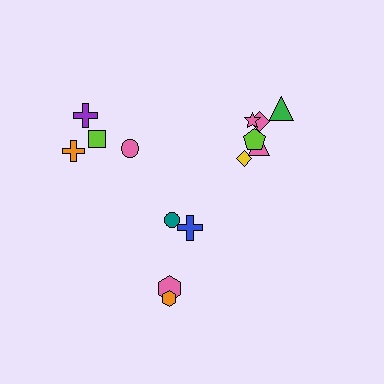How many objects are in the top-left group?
There are 4 objects.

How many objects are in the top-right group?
There are 6 objects.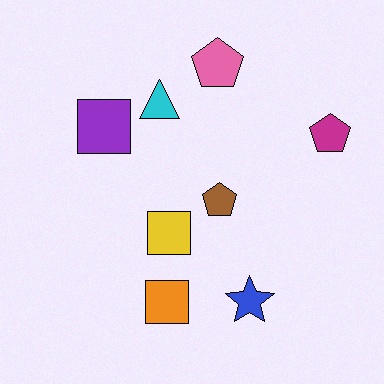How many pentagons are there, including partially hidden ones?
There are 3 pentagons.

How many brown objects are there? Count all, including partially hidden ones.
There is 1 brown object.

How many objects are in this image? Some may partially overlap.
There are 8 objects.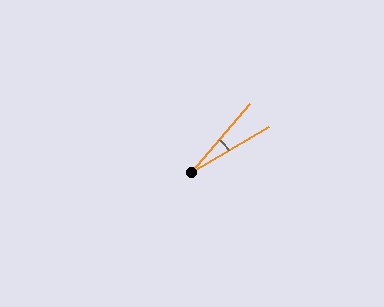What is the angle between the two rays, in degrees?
Approximately 19 degrees.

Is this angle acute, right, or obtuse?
It is acute.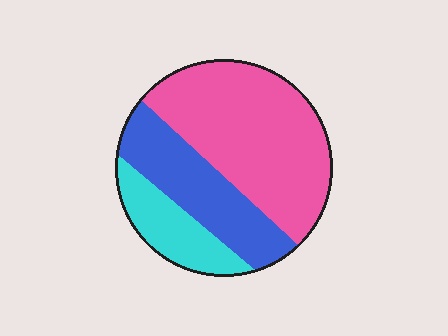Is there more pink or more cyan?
Pink.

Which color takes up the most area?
Pink, at roughly 55%.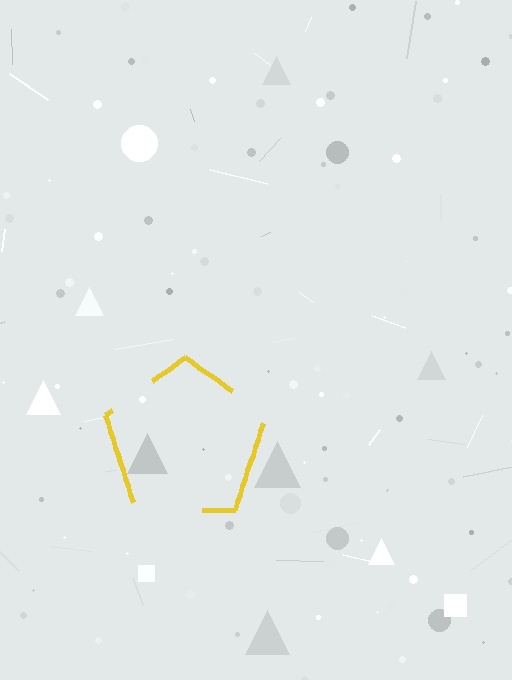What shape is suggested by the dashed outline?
The dashed outline suggests a pentagon.